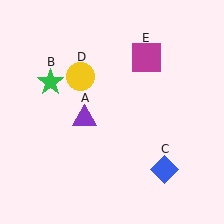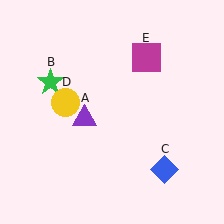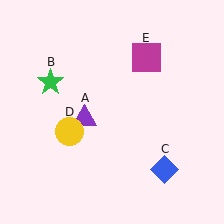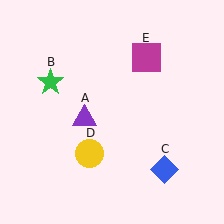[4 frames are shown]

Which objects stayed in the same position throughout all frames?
Purple triangle (object A) and green star (object B) and blue diamond (object C) and magenta square (object E) remained stationary.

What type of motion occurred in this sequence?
The yellow circle (object D) rotated counterclockwise around the center of the scene.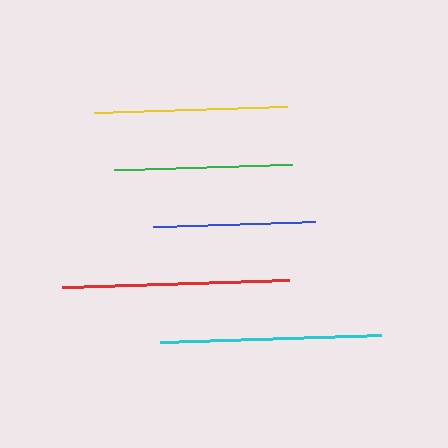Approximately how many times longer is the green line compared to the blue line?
The green line is approximately 1.1 times the length of the blue line.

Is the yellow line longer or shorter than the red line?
The red line is longer than the yellow line.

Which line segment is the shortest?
The blue line is the shortest at approximately 162 pixels.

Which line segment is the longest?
The red line is the longest at approximately 227 pixels.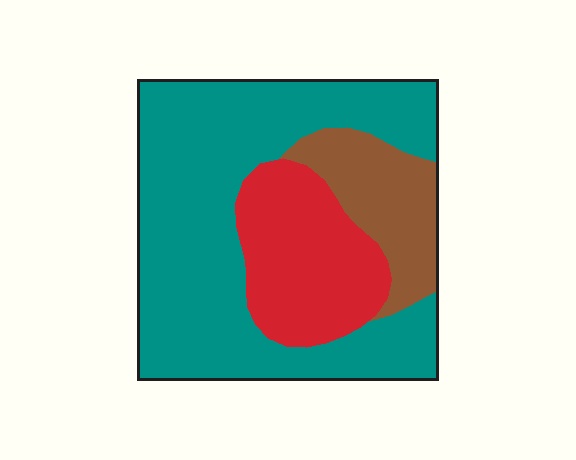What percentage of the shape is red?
Red covers roughly 25% of the shape.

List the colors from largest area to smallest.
From largest to smallest: teal, red, brown.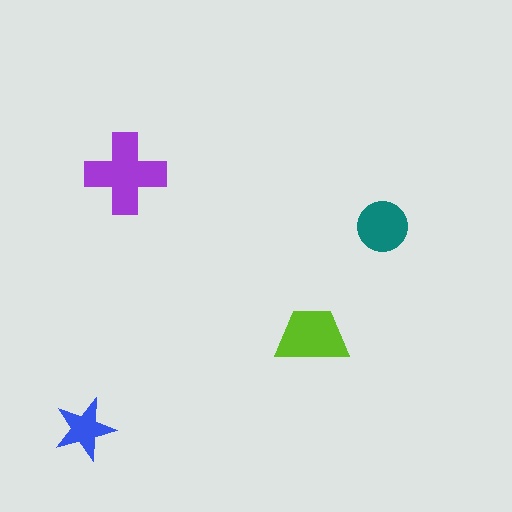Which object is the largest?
The purple cross.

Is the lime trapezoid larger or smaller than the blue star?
Larger.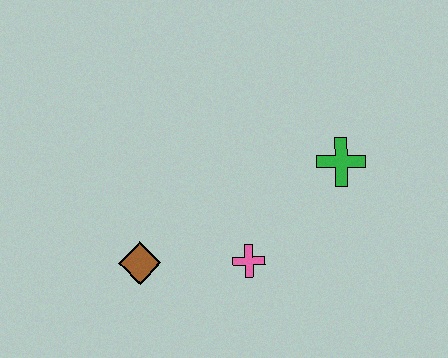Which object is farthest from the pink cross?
The green cross is farthest from the pink cross.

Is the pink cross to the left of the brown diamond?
No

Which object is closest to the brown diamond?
The pink cross is closest to the brown diamond.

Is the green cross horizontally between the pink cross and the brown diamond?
No